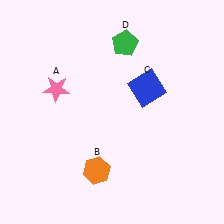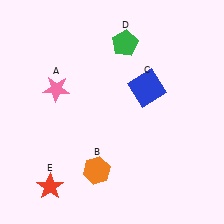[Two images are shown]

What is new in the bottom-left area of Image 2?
A red star (E) was added in the bottom-left area of Image 2.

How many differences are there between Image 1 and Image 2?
There is 1 difference between the two images.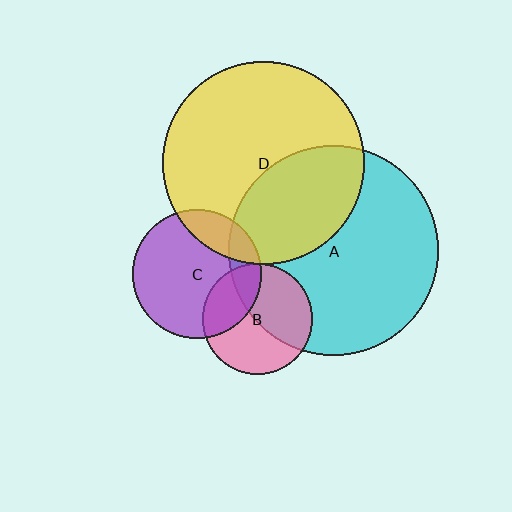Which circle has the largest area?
Circle A (cyan).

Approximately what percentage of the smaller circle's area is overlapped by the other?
Approximately 45%.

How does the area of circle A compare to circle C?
Approximately 2.6 times.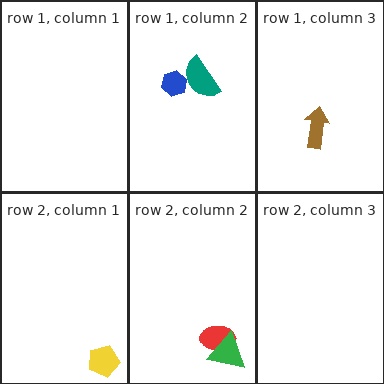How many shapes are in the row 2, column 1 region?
1.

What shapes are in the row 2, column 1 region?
The yellow pentagon.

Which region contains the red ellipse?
The row 2, column 2 region.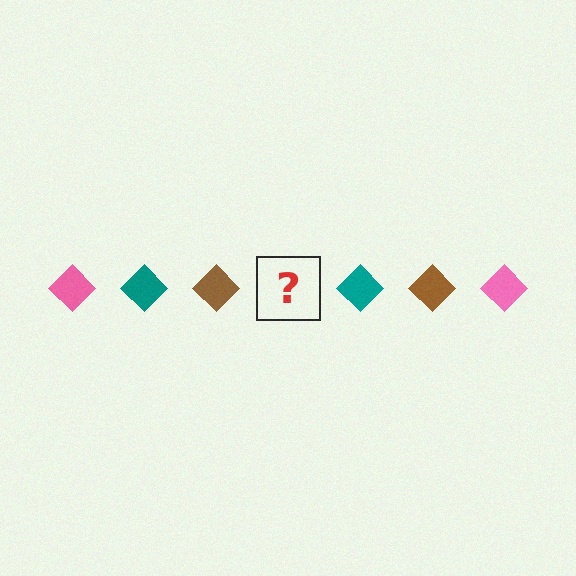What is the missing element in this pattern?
The missing element is a pink diamond.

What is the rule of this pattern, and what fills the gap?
The rule is that the pattern cycles through pink, teal, brown diamonds. The gap should be filled with a pink diamond.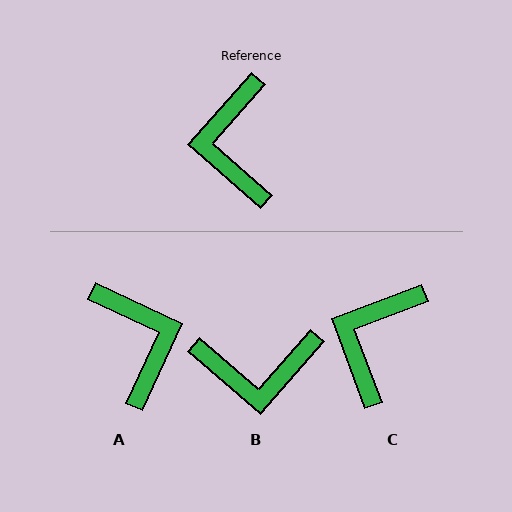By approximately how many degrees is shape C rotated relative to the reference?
Approximately 28 degrees clockwise.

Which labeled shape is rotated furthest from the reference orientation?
A, about 163 degrees away.